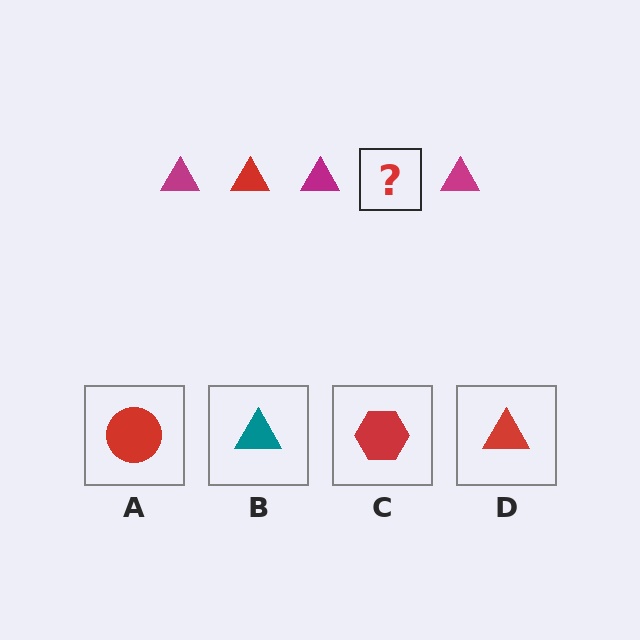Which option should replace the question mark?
Option D.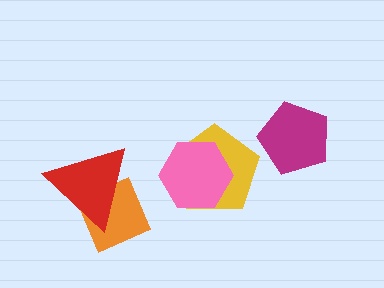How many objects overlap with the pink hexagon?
1 object overlaps with the pink hexagon.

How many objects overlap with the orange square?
1 object overlaps with the orange square.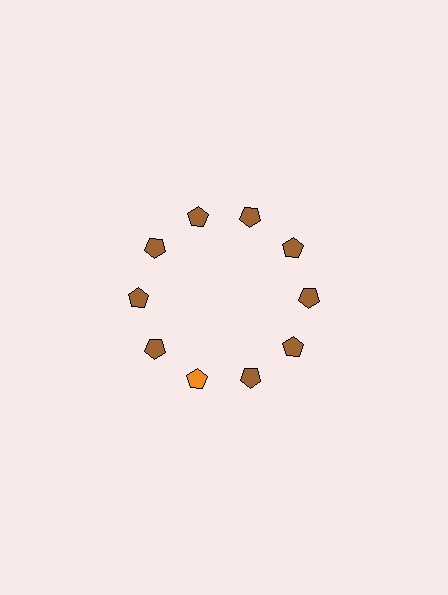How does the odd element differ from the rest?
It has a different color: orange instead of brown.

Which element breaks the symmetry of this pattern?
The orange pentagon at roughly the 7 o'clock position breaks the symmetry. All other shapes are brown pentagons.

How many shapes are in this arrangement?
There are 10 shapes arranged in a ring pattern.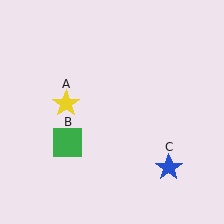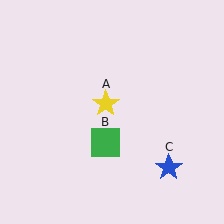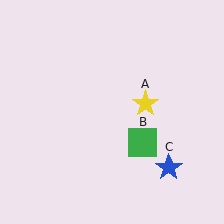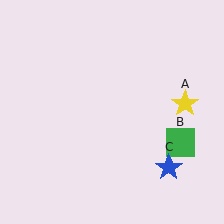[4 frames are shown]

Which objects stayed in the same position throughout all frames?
Blue star (object C) remained stationary.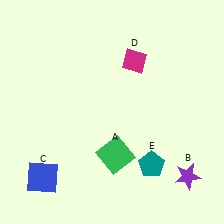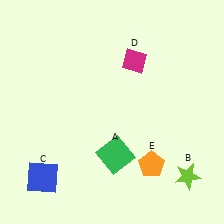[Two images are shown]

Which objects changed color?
B changed from purple to lime. E changed from teal to orange.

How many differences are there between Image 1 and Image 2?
There are 2 differences between the two images.